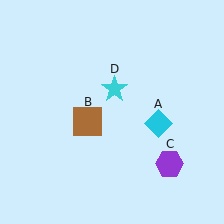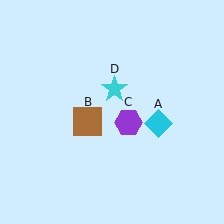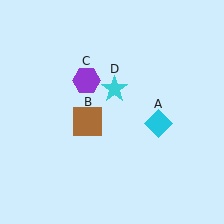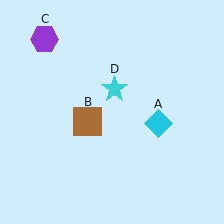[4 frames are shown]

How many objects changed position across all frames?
1 object changed position: purple hexagon (object C).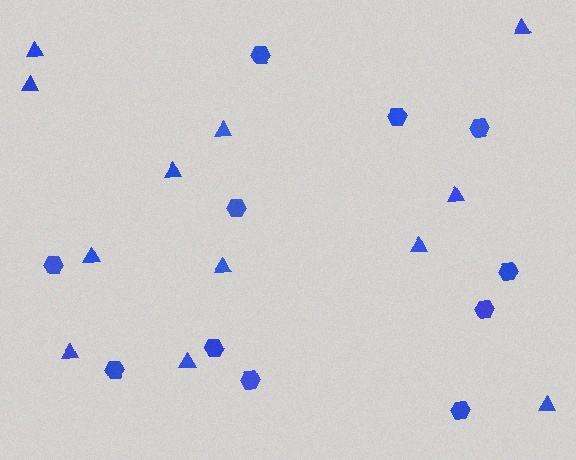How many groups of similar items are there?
There are 2 groups: one group of triangles (12) and one group of hexagons (11).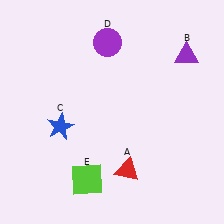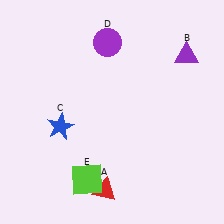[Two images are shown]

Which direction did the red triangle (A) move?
The red triangle (A) moved left.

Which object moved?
The red triangle (A) moved left.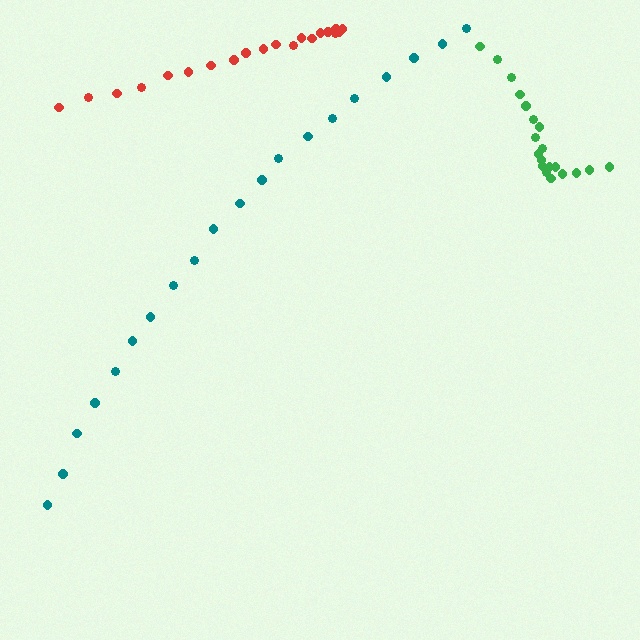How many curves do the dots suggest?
There are 3 distinct paths.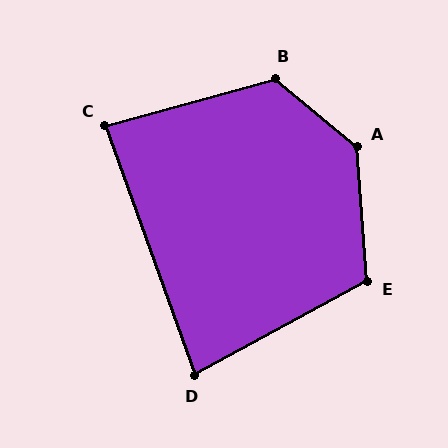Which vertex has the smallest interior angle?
D, at approximately 81 degrees.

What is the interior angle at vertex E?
Approximately 114 degrees (obtuse).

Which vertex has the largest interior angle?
A, at approximately 134 degrees.